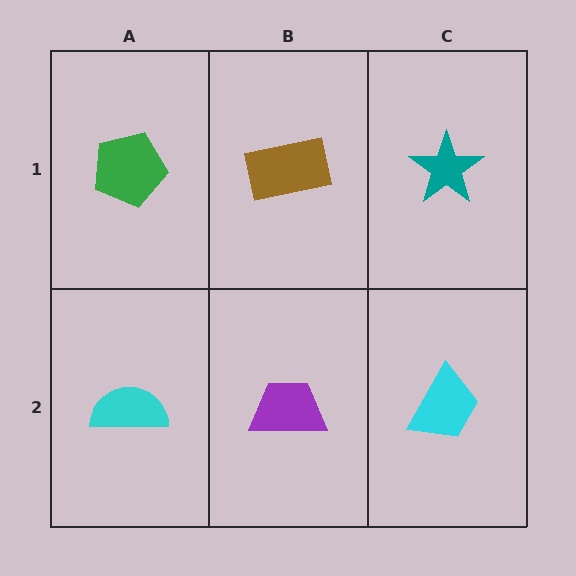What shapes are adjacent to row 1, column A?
A cyan semicircle (row 2, column A), a brown rectangle (row 1, column B).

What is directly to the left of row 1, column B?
A green pentagon.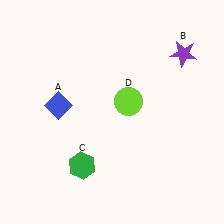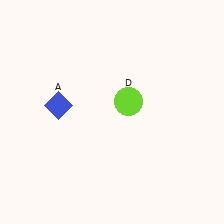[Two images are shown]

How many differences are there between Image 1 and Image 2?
There are 2 differences between the two images.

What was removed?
The purple star (B), the green hexagon (C) were removed in Image 2.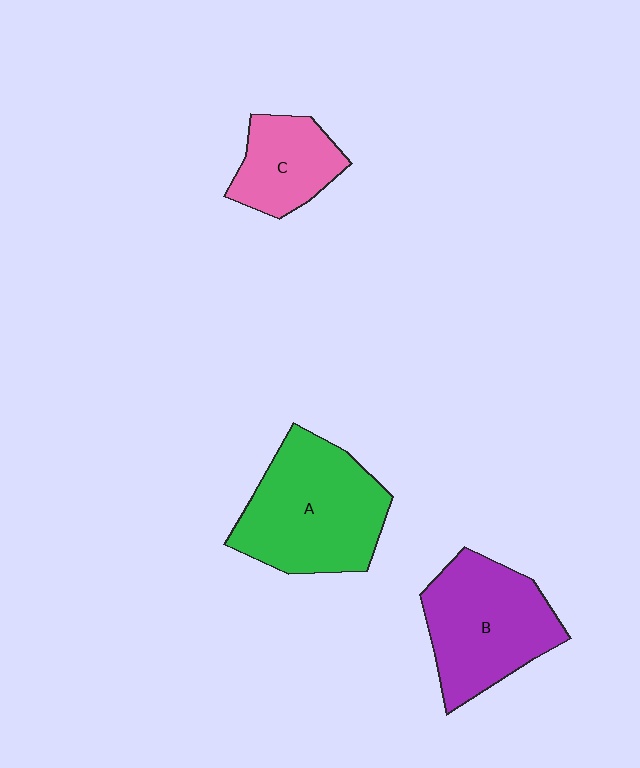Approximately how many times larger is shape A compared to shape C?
Approximately 1.9 times.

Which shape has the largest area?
Shape A (green).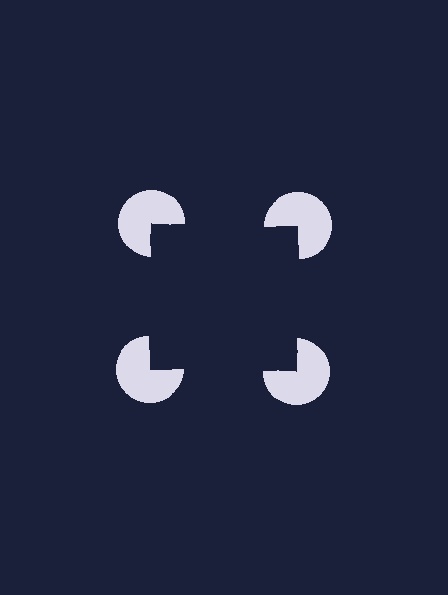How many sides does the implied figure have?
4 sides.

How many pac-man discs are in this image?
There are 4 — one at each vertex of the illusory square.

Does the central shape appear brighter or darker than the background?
It typically appears slightly darker than the background, even though no actual brightness change is drawn.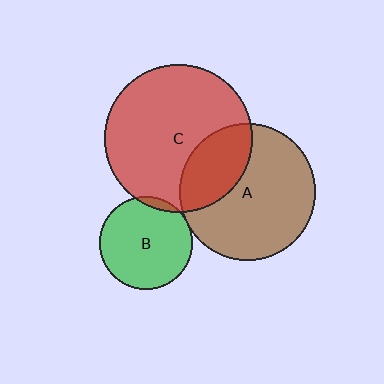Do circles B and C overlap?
Yes.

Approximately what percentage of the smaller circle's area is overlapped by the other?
Approximately 5%.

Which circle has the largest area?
Circle C (red).